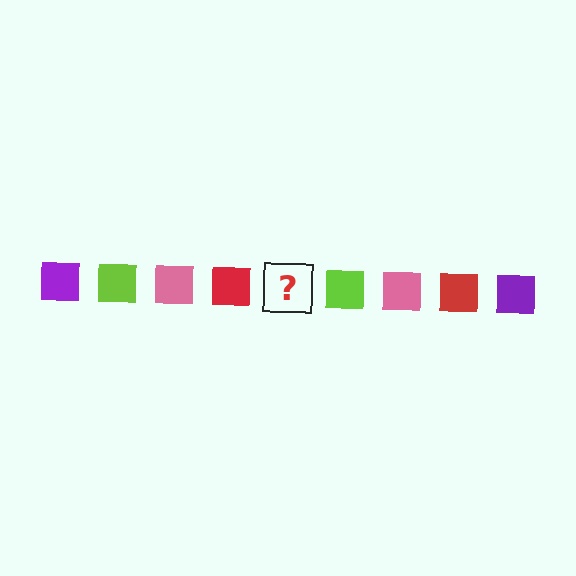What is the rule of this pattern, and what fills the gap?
The rule is that the pattern cycles through purple, lime, pink, red squares. The gap should be filled with a purple square.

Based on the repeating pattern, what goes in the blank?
The blank should be a purple square.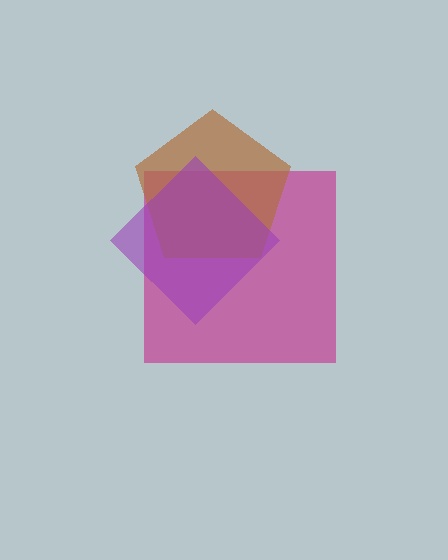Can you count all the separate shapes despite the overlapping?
Yes, there are 3 separate shapes.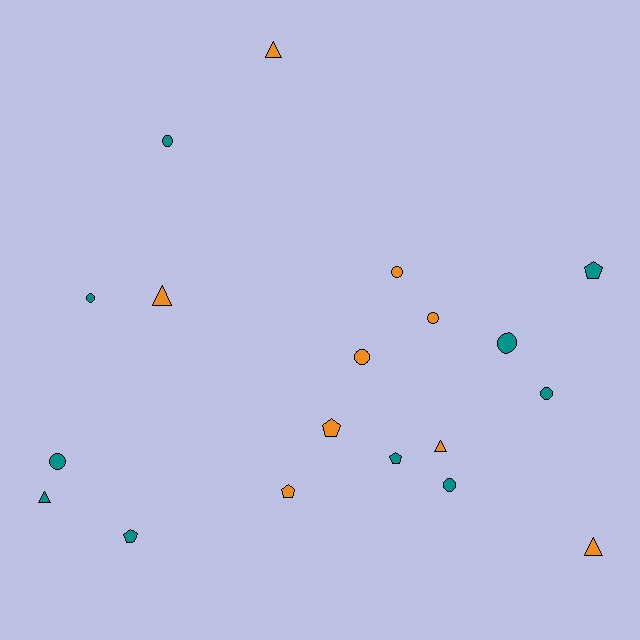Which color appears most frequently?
Teal, with 10 objects.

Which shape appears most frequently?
Circle, with 9 objects.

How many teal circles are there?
There are 6 teal circles.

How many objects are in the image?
There are 19 objects.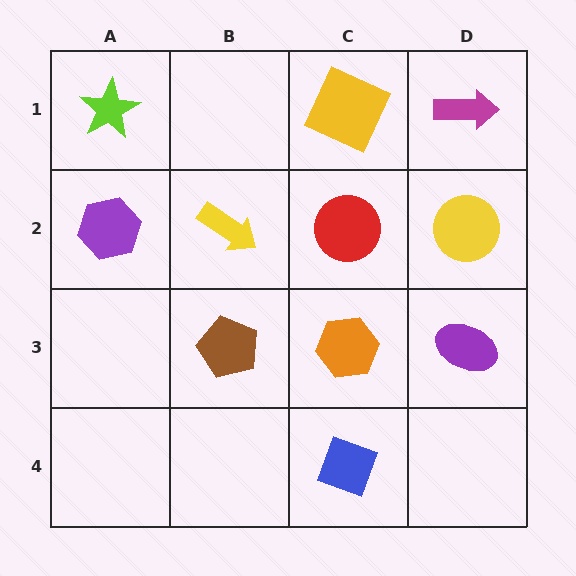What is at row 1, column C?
A yellow square.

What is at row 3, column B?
A brown pentagon.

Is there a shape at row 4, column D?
No, that cell is empty.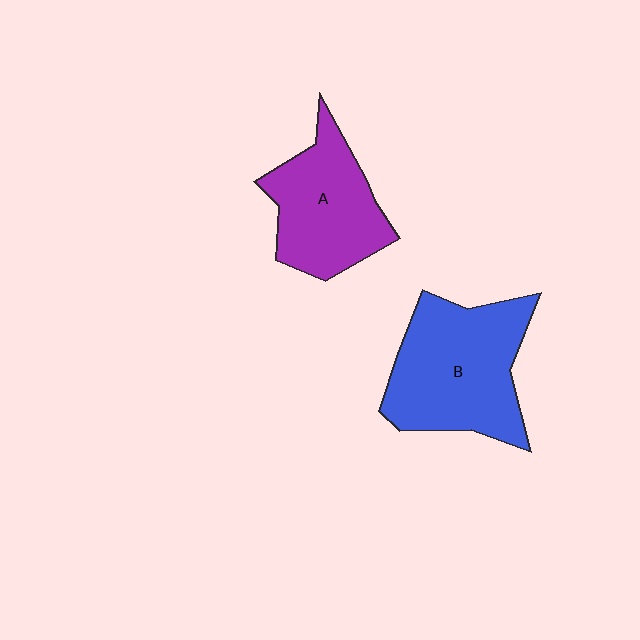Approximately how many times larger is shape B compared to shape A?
Approximately 1.3 times.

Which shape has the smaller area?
Shape A (purple).